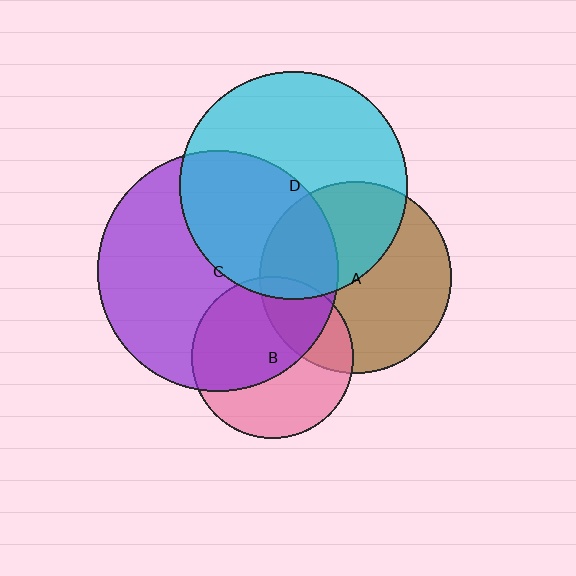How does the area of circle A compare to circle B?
Approximately 1.4 times.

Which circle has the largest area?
Circle C (purple).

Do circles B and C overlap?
Yes.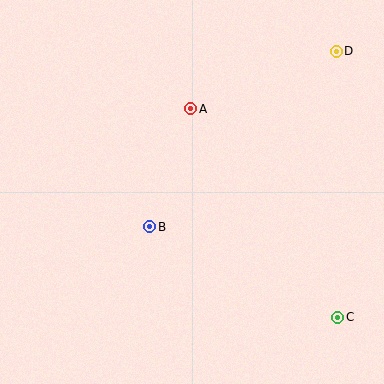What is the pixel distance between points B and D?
The distance between B and D is 256 pixels.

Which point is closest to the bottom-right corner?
Point C is closest to the bottom-right corner.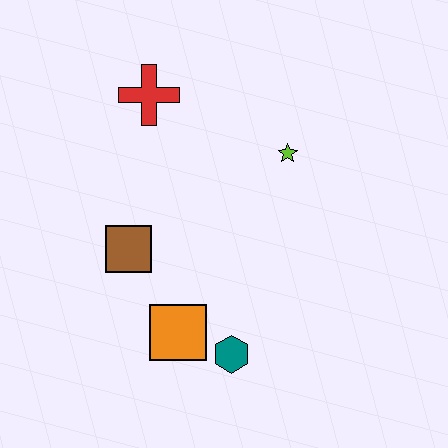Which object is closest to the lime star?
The red cross is closest to the lime star.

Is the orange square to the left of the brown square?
No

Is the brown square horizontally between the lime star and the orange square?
No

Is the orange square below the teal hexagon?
No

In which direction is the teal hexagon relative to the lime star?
The teal hexagon is below the lime star.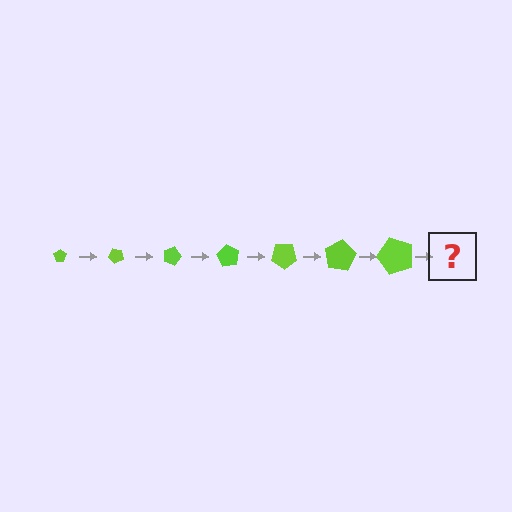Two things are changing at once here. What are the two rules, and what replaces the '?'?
The two rules are that the pentagon grows larger each step and it rotates 45 degrees each step. The '?' should be a pentagon, larger than the previous one and rotated 315 degrees from the start.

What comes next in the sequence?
The next element should be a pentagon, larger than the previous one and rotated 315 degrees from the start.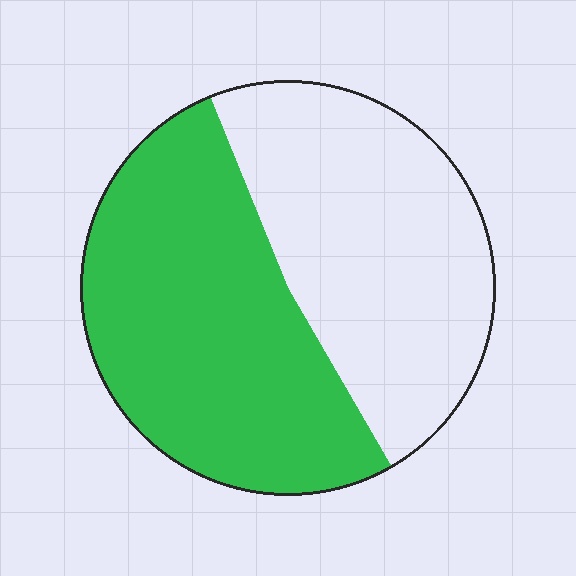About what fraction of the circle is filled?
About one half (1/2).